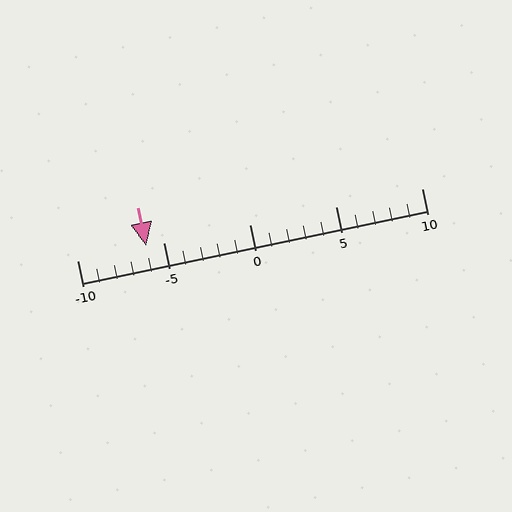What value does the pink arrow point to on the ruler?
The pink arrow points to approximately -6.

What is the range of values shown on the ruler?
The ruler shows values from -10 to 10.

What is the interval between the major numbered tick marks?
The major tick marks are spaced 5 units apart.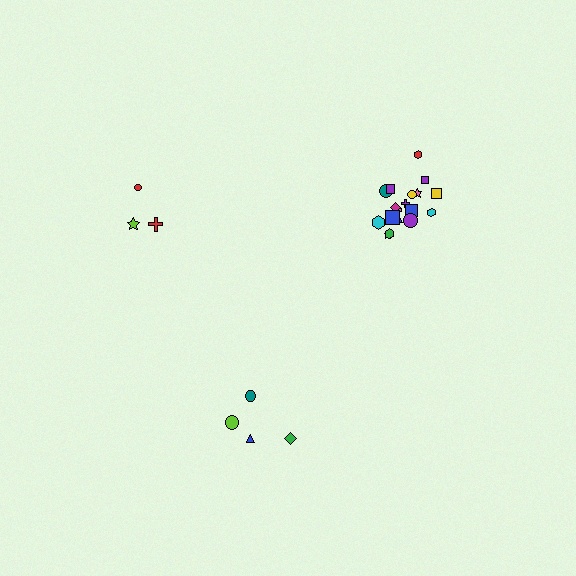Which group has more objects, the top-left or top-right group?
The top-right group.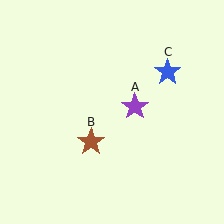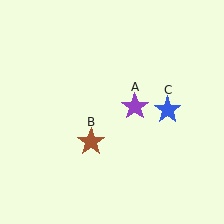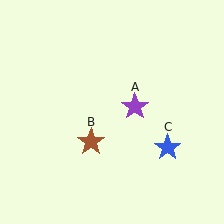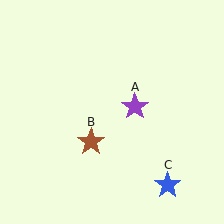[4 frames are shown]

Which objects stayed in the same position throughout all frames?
Purple star (object A) and brown star (object B) remained stationary.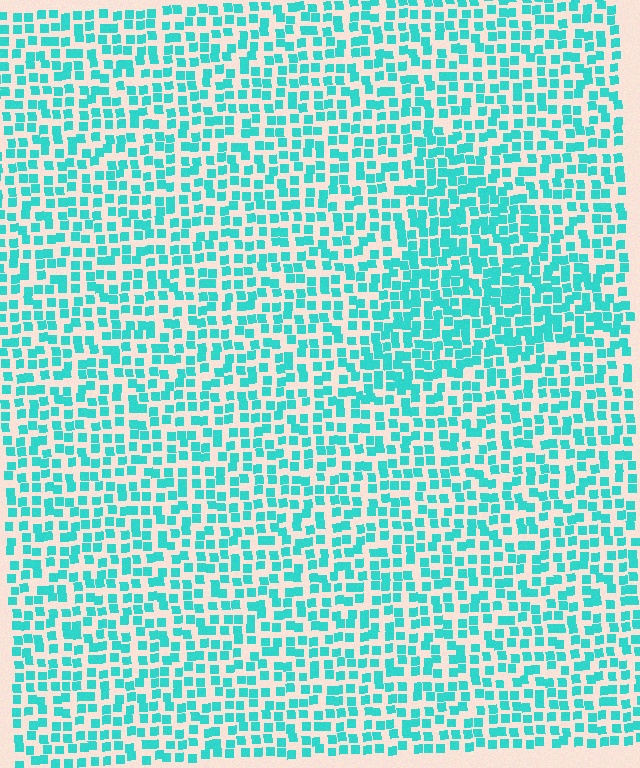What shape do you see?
I see a triangle.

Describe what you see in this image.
The image contains small cyan elements arranged at two different densities. A triangle-shaped region is visible where the elements are more densely packed than the surrounding area.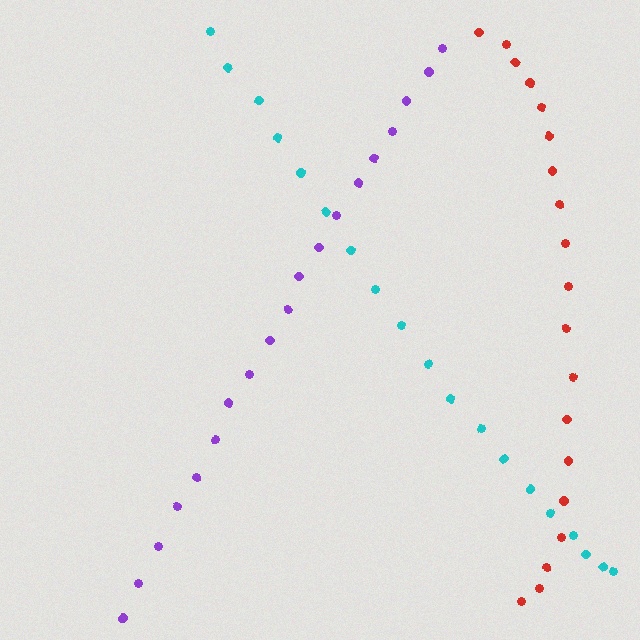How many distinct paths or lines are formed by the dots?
There are 3 distinct paths.